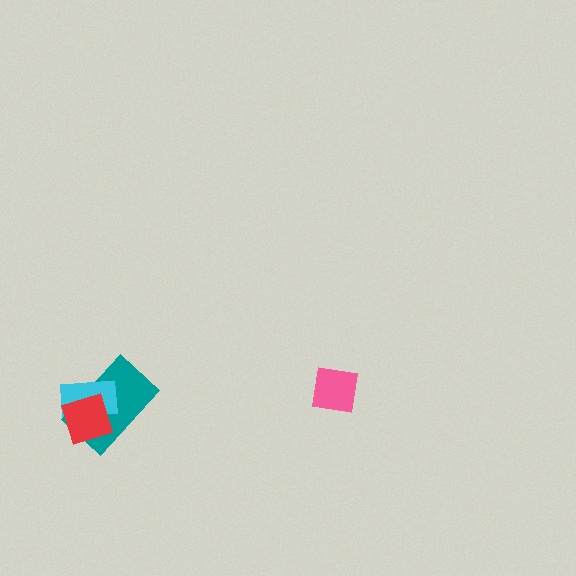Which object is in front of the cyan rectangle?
The red diamond is in front of the cyan rectangle.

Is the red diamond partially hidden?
No, no other shape covers it.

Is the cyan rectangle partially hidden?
Yes, it is partially covered by another shape.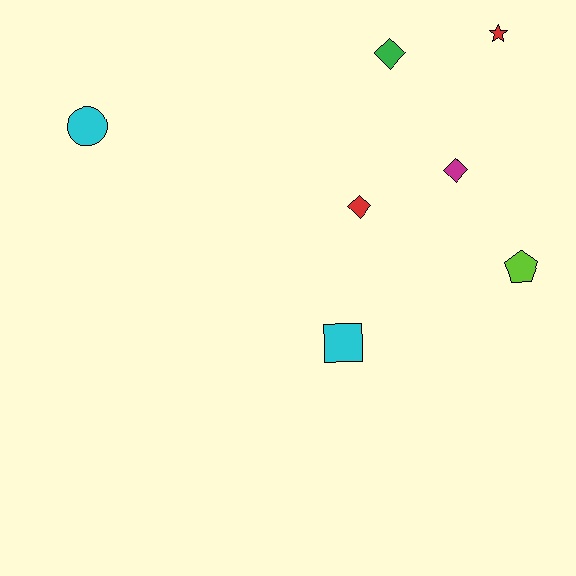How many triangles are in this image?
There are no triangles.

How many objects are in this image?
There are 7 objects.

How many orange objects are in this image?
There are no orange objects.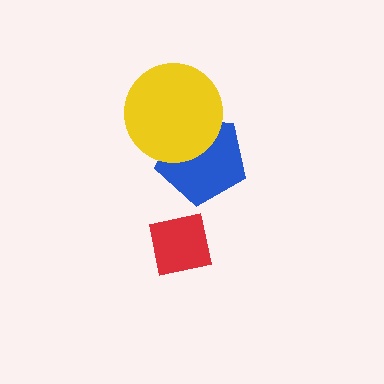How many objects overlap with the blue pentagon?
1 object overlaps with the blue pentagon.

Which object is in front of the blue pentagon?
The yellow circle is in front of the blue pentagon.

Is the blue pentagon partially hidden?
Yes, it is partially covered by another shape.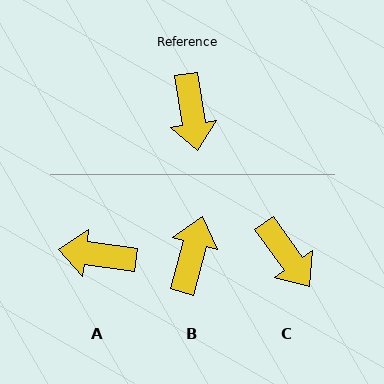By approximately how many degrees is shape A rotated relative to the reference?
Approximately 106 degrees clockwise.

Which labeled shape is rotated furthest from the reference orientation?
B, about 156 degrees away.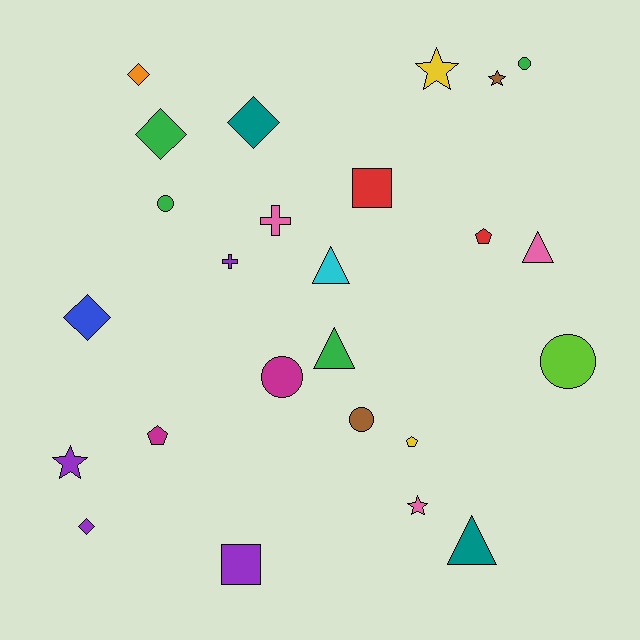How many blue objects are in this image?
There is 1 blue object.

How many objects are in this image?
There are 25 objects.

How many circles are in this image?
There are 5 circles.